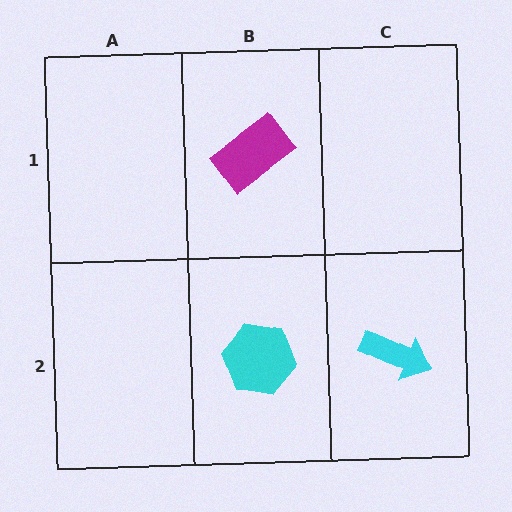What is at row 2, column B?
A cyan hexagon.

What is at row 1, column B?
A magenta rectangle.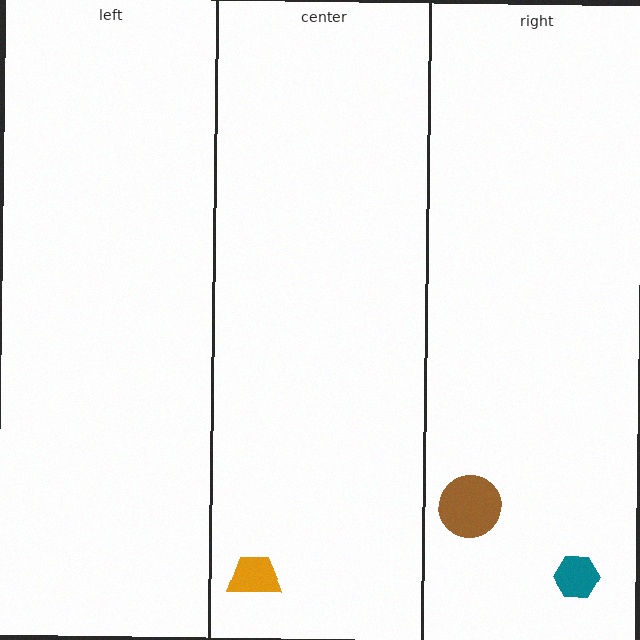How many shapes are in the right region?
2.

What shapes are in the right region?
The brown circle, the teal hexagon.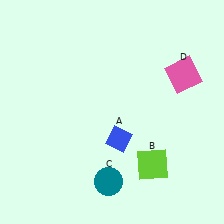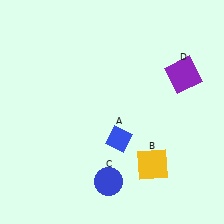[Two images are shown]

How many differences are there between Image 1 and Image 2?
There are 3 differences between the two images.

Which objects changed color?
B changed from lime to yellow. C changed from teal to blue. D changed from pink to purple.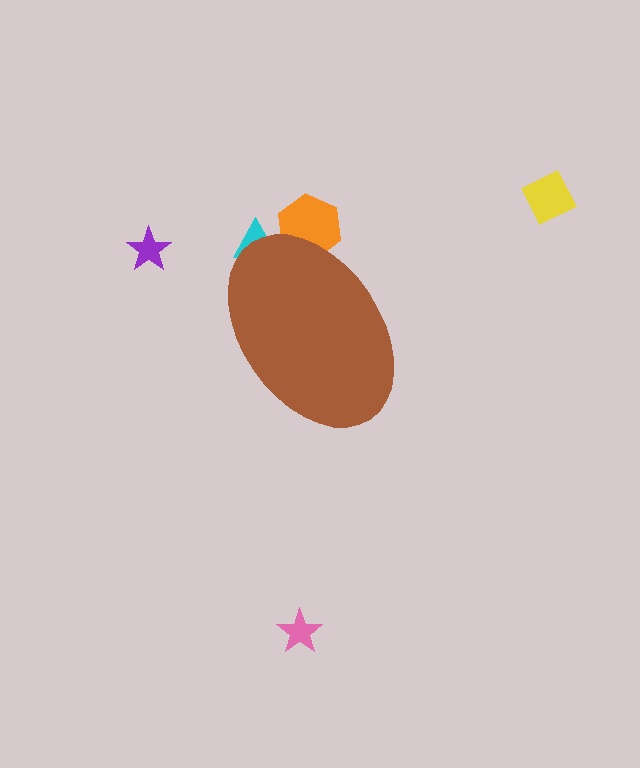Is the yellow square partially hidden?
No, the yellow square is fully visible.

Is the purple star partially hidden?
No, the purple star is fully visible.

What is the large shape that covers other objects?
A brown ellipse.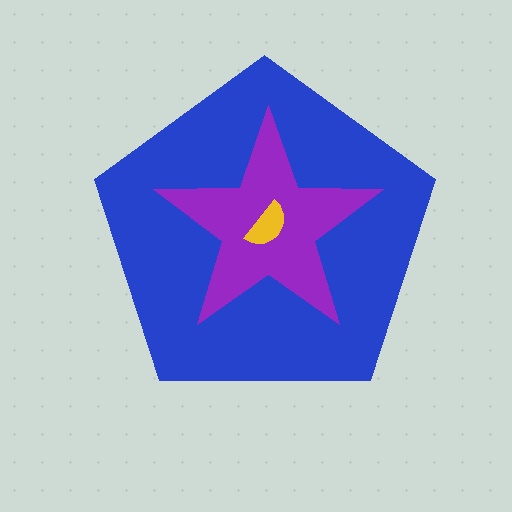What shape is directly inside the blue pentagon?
The purple star.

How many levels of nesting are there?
3.